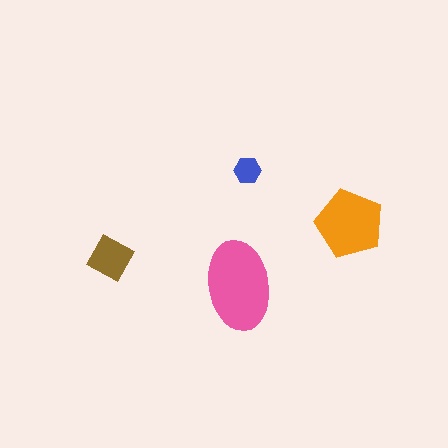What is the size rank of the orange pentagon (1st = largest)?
2nd.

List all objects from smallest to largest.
The blue hexagon, the brown diamond, the orange pentagon, the pink ellipse.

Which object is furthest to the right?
The orange pentagon is rightmost.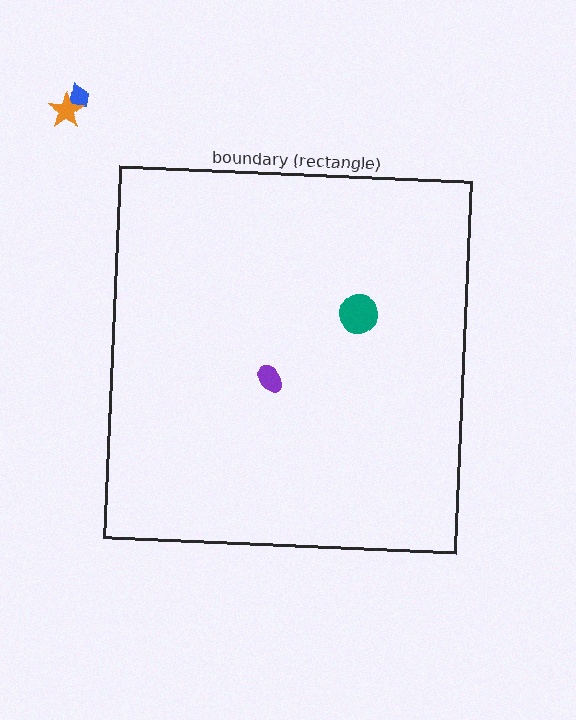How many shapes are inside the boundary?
2 inside, 2 outside.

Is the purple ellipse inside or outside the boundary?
Inside.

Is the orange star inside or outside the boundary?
Outside.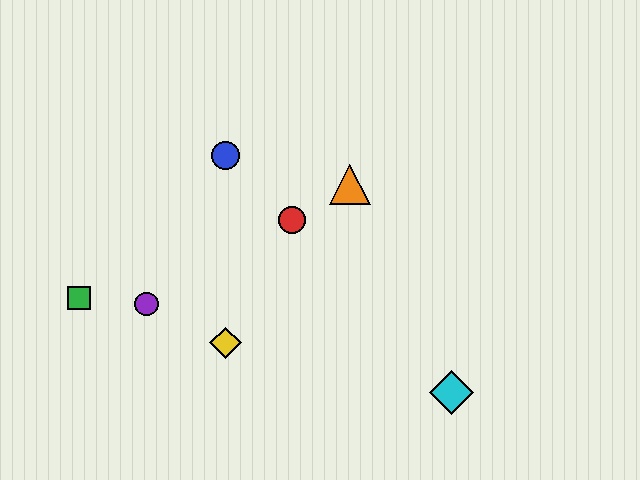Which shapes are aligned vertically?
The blue circle, the yellow diamond are aligned vertically.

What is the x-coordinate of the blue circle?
The blue circle is at x≈225.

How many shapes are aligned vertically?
2 shapes (the blue circle, the yellow diamond) are aligned vertically.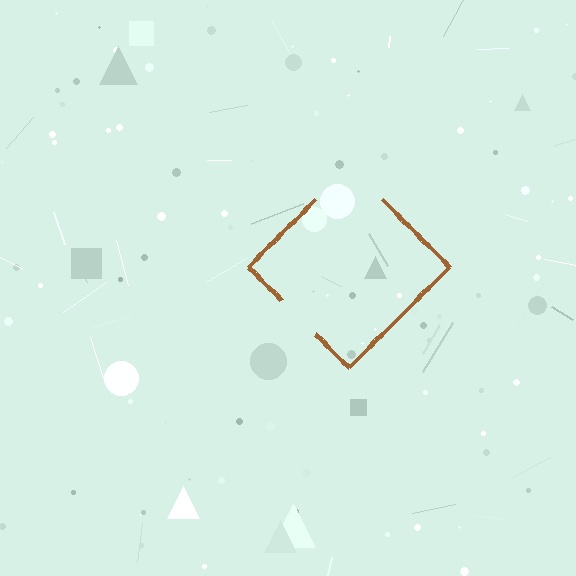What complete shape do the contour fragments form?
The contour fragments form a diamond.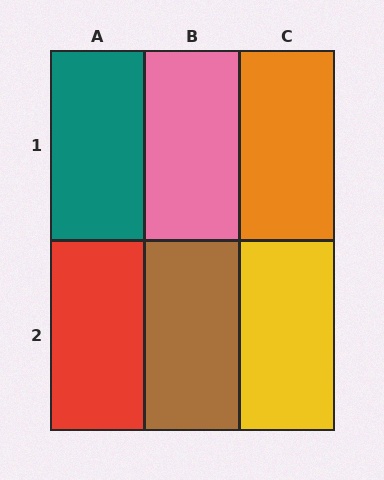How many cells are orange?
1 cell is orange.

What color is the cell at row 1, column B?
Pink.